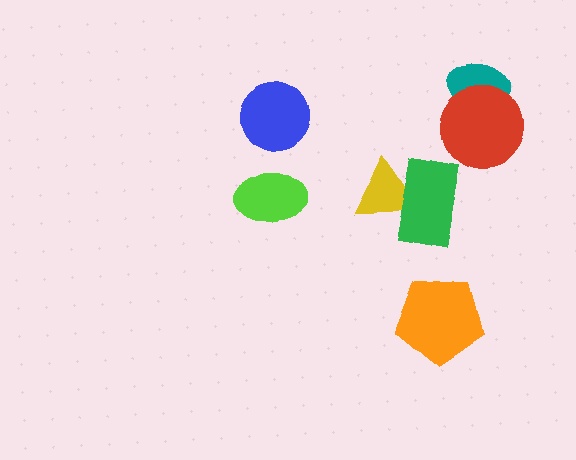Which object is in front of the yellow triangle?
The green rectangle is in front of the yellow triangle.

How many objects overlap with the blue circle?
0 objects overlap with the blue circle.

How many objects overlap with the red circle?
1 object overlaps with the red circle.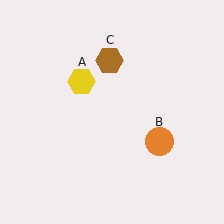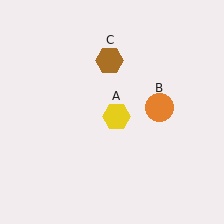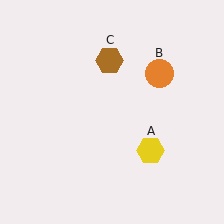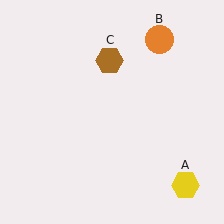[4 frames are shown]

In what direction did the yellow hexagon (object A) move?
The yellow hexagon (object A) moved down and to the right.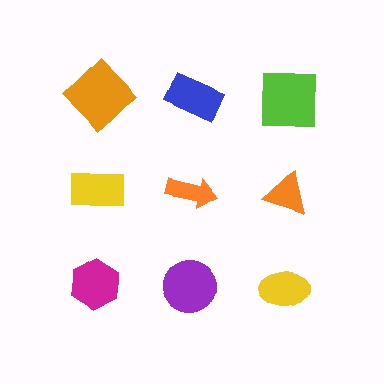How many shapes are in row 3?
3 shapes.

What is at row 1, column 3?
A lime square.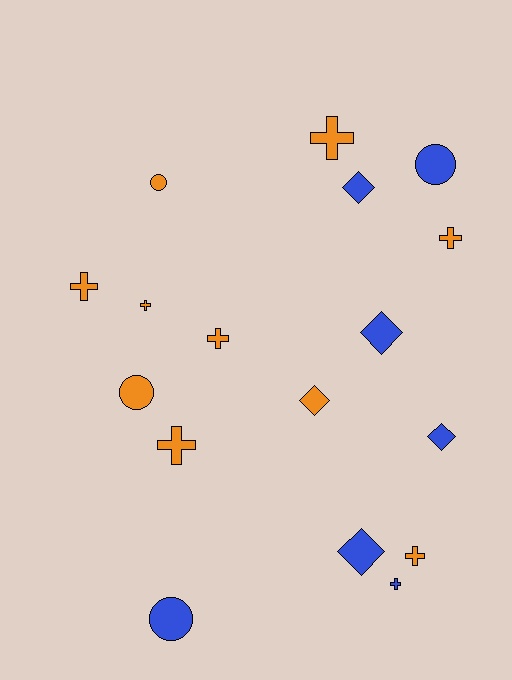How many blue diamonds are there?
There are 4 blue diamonds.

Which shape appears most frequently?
Cross, with 8 objects.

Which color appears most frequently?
Orange, with 10 objects.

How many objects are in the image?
There are 17 objects.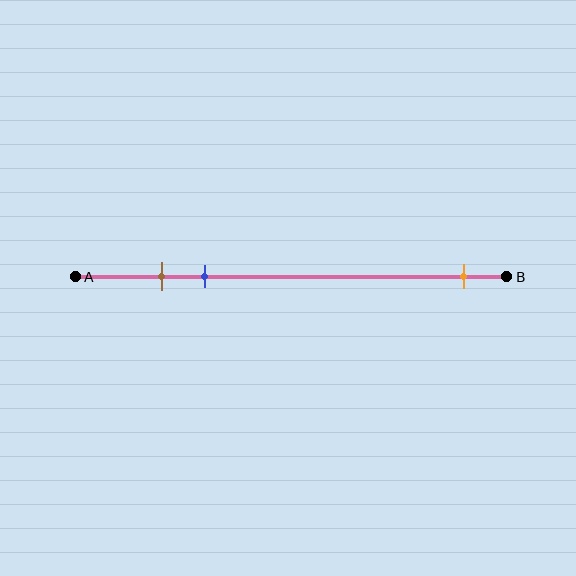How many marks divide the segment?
There are 3 marks dividing the segment.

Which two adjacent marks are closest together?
The brown and blue marks are the closest adjacent pair.